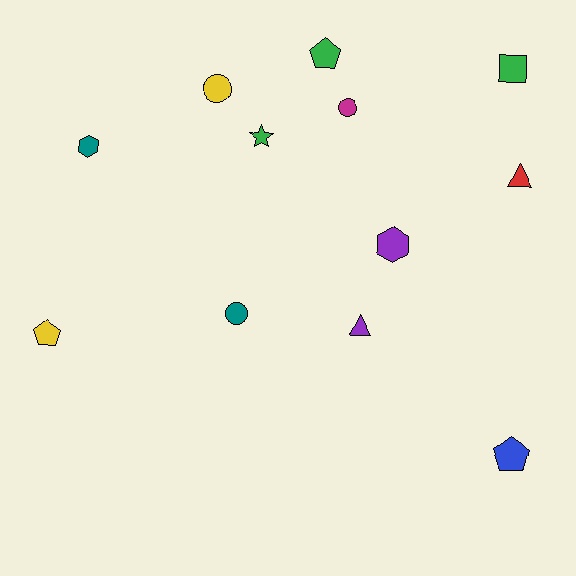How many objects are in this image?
There are 12 objects.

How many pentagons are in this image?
There are 3 pentagons.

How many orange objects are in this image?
There are no orange objects.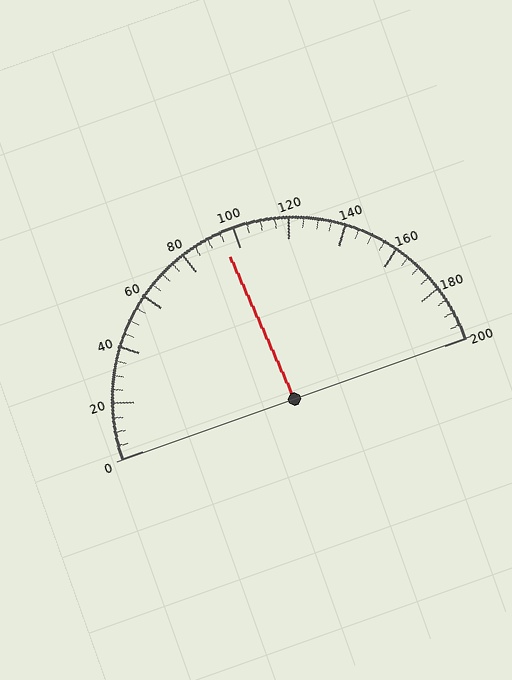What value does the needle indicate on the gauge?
The needle indicates approximately 95.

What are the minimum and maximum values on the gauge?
The gauge ranges from 0 to 200.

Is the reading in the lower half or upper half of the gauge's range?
The reading is in the lower half of the range (0 to 200).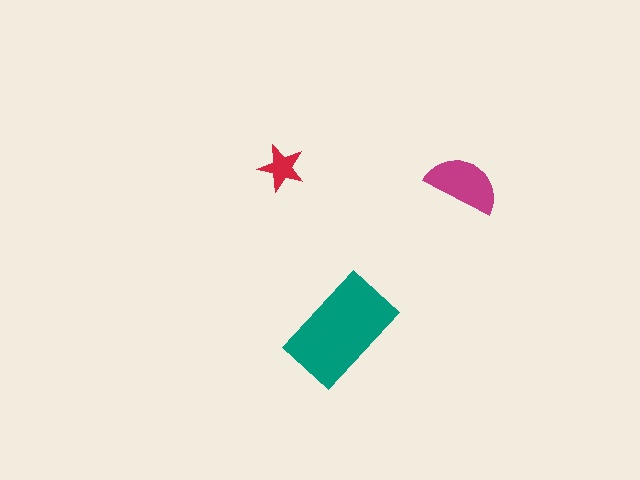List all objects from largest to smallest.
The teal rectangle, the magenta semicircle, the red star.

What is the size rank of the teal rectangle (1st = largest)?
1st.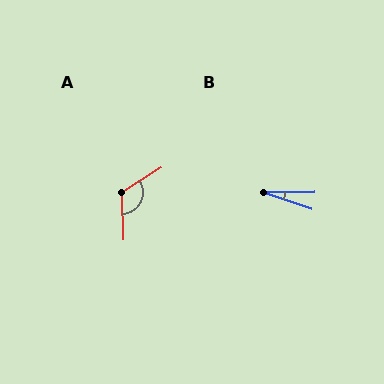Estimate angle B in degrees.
Approximately 19 degrees.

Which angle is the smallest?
B, at approximately 19 degrees.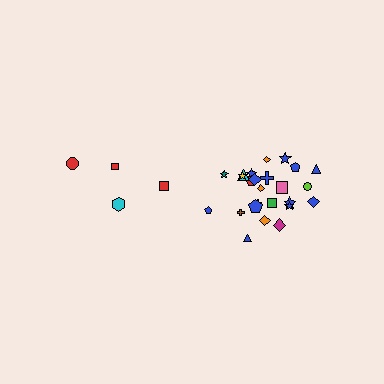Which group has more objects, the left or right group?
The right group.